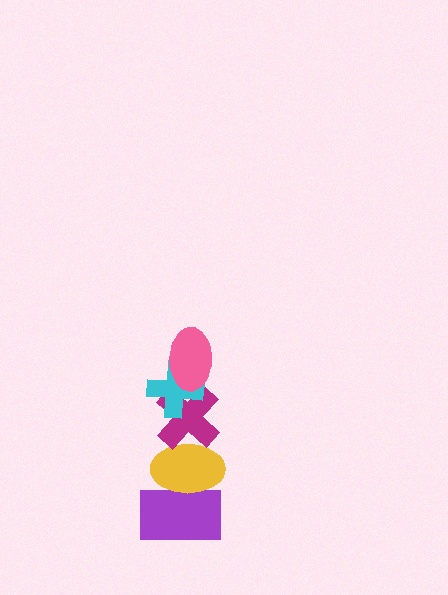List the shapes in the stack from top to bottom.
From top to bottom: the pink ellipse, the cyan cross, the magenta cross, the yellow ellipse, the purple rectangle.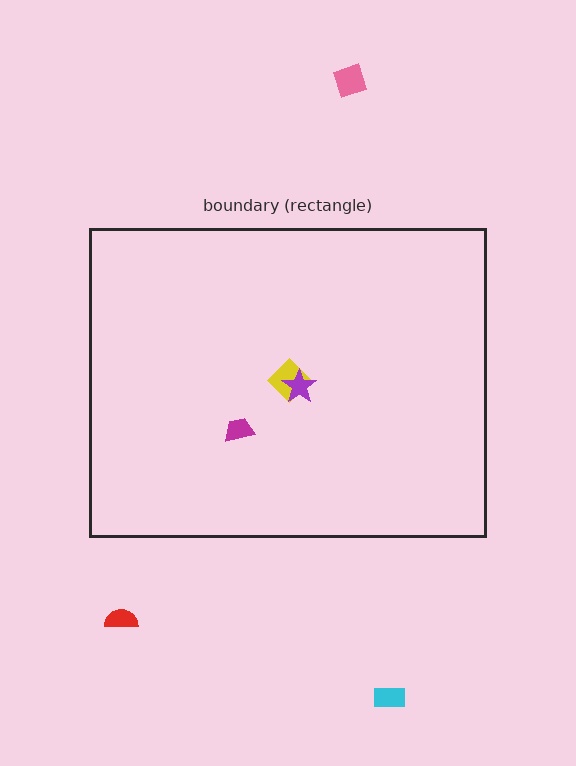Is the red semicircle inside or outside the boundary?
Outside.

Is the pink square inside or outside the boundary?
Outside.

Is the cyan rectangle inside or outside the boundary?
Outside.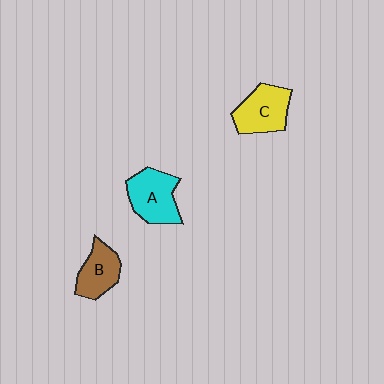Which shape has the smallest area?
Shape B (brown).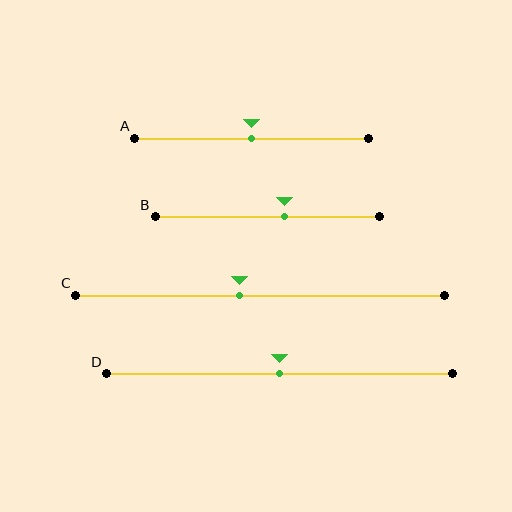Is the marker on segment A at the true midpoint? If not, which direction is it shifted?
Yes, the marker on segment A is at the true midpoint.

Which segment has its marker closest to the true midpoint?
Segment A has its marker closest to the true midpoint.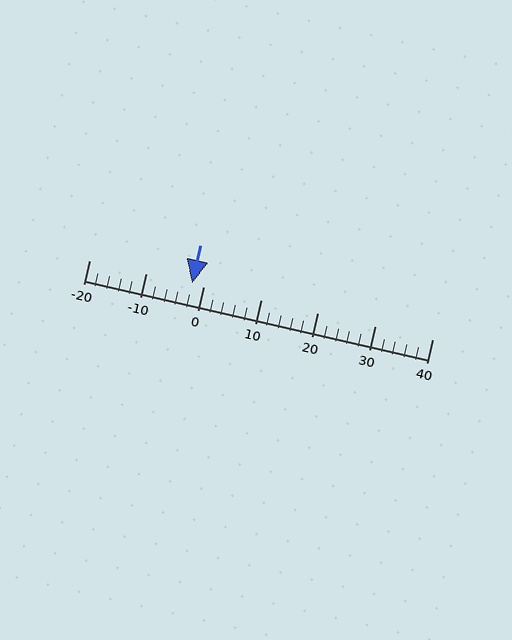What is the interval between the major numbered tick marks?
The major tick marks are spaced 10 units apart.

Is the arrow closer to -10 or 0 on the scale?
The arrow is closer to 0.